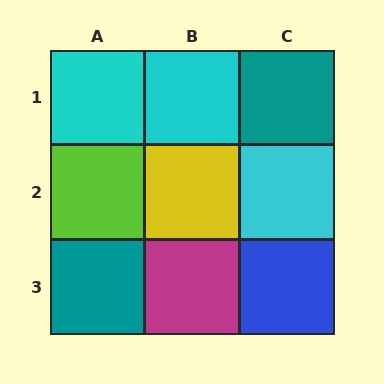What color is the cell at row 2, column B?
Yellow.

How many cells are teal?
2 cells are teal.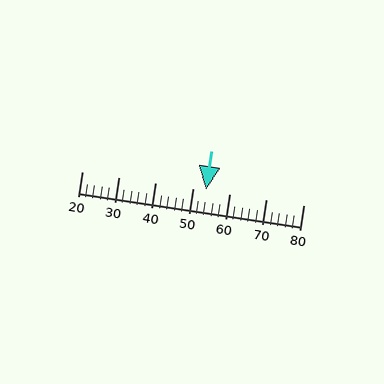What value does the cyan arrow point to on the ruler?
The cyan arrow points to approximately 54.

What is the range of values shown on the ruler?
The ruler shows values from 20 to 80.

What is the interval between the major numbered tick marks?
The major tick marks are spaced 10 units apart.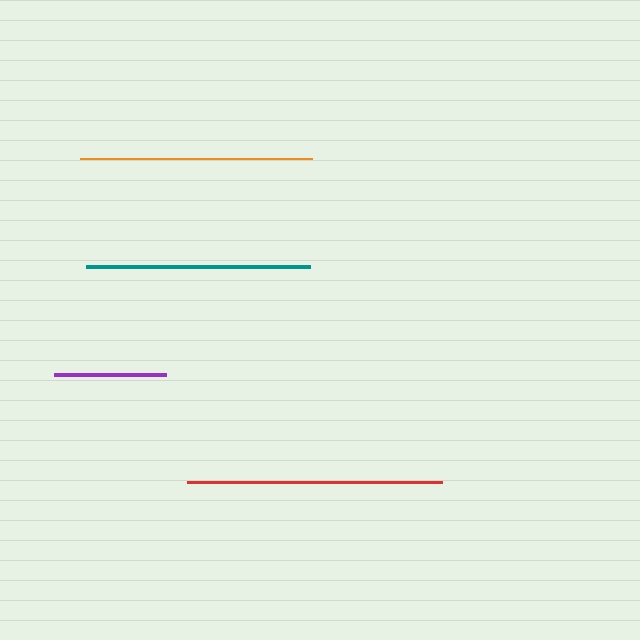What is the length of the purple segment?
The purple segment is approximately 112 pixels long.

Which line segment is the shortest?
The purple line is the shortest at approximately 112 pixels.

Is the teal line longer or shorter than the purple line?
The teal line is longer than the purple line.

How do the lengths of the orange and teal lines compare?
The orange and teal lines are approximately the same length.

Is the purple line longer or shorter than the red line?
The red line is longer than the purple line.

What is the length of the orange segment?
The orange segment is approximately 232 pixels long.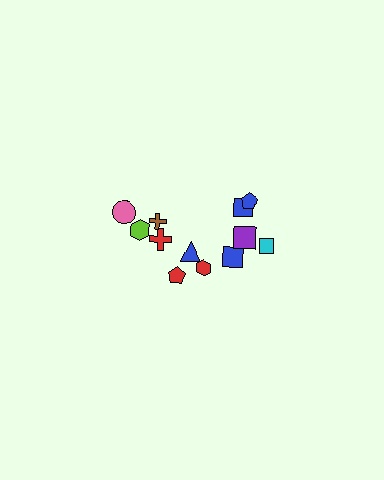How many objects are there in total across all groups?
There are 12 objects.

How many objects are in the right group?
There are 7 objects.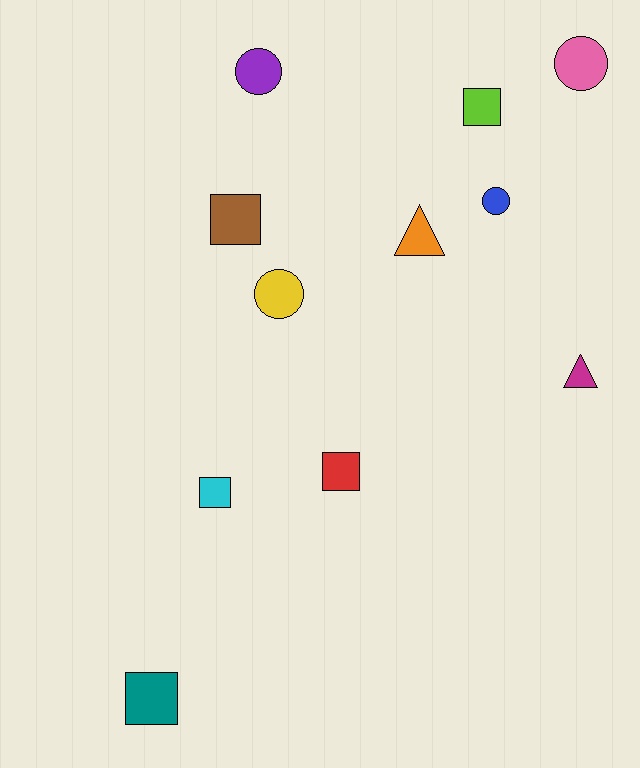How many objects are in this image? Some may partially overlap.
There are 11 objects.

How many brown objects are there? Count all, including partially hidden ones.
There is 1 brown object.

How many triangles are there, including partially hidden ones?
There are 2 triangles.